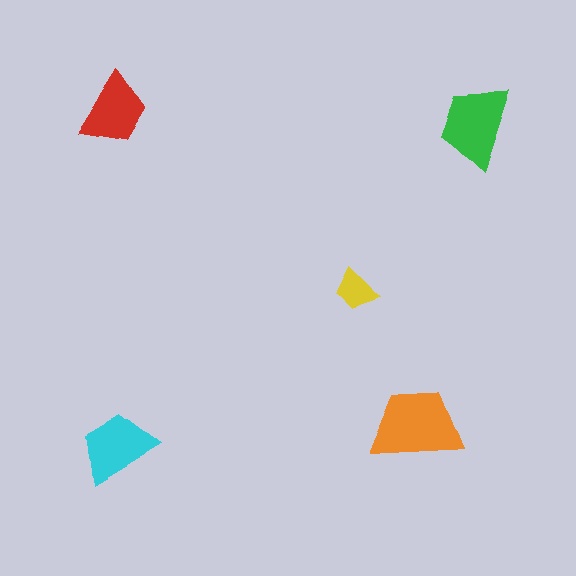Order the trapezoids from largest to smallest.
the orange one, the green one, the cyan one, the red one, the yellow one.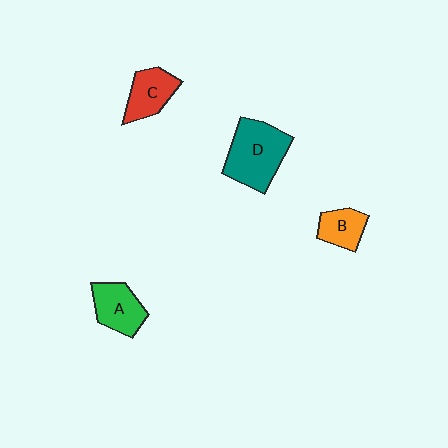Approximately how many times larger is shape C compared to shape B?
Approximately 1.3 times.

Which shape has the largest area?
Shape D (teal).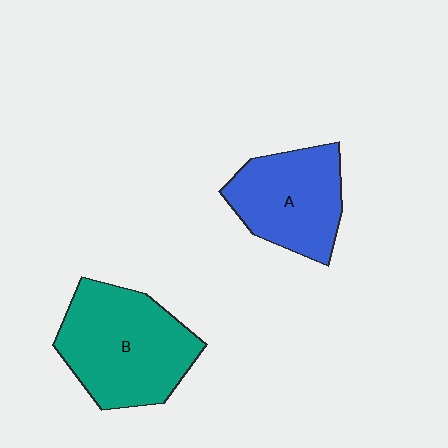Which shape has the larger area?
Shape B (teal).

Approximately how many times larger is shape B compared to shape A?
Approximately 1.3 times.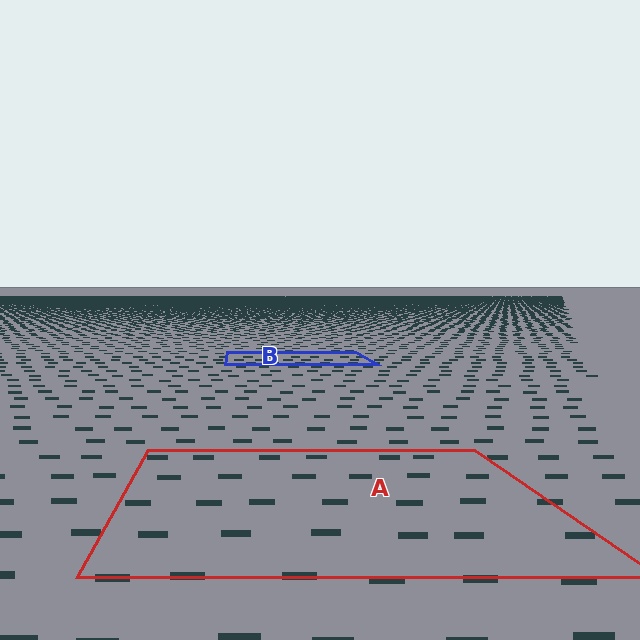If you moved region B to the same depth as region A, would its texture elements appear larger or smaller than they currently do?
They would appear larger. At a closer depth, the same texture elements are projected at a bigger on-screen size.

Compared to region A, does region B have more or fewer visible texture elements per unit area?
Region B has more texture elements per unit area — they are packed more densely because it is farther away.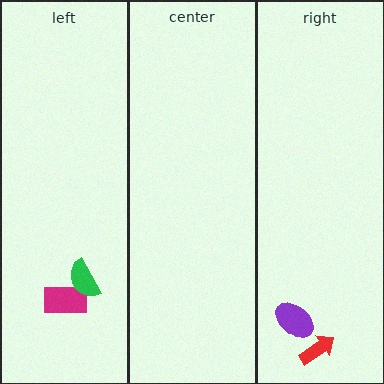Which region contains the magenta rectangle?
The left region.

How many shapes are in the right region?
2.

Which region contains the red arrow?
The right region.